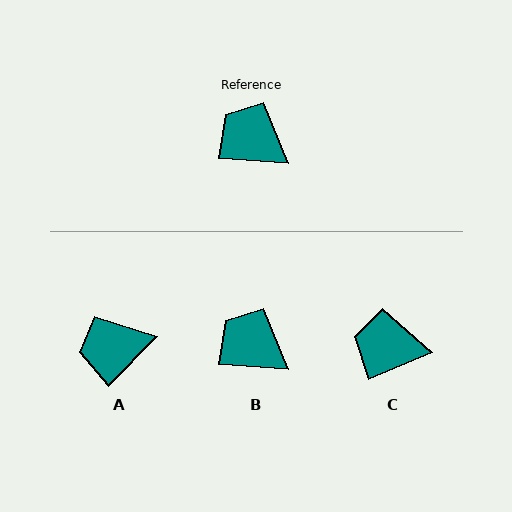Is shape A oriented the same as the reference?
No, it is off by about 50 degrees.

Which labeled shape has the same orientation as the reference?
B.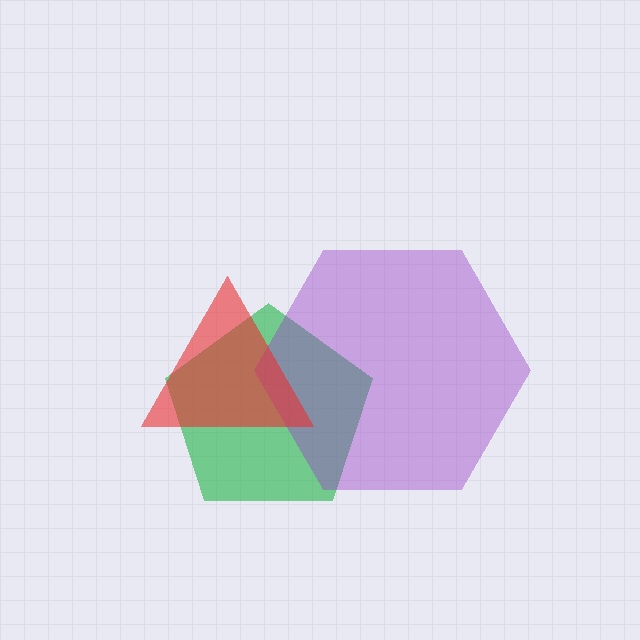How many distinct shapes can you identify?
There are 3 distinct shapes: a green pentagon, a purple hexagon, a red triangle.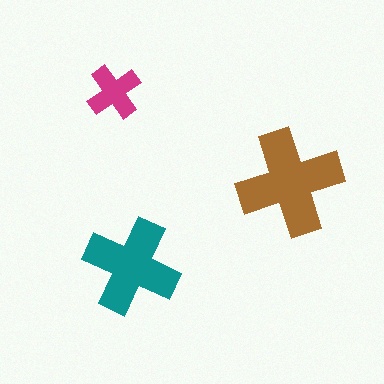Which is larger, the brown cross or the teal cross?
The brown one.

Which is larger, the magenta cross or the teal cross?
The teal one.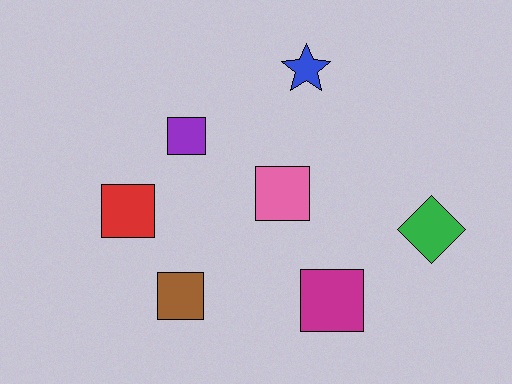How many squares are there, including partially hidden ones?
There are 5 squares.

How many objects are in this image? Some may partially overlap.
There are 7 objects.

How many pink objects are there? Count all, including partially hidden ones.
There is 1 pink object.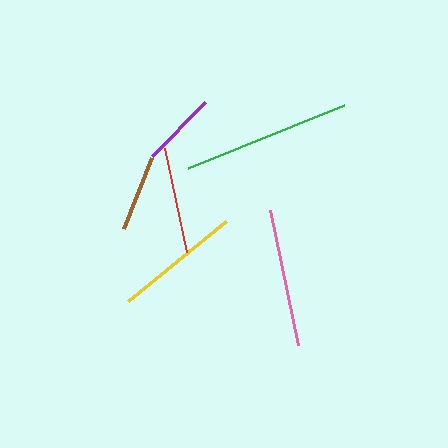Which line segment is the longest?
The green line is the longest at approximately 168 pixels.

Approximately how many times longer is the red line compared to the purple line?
The red line is approximately 1.4 times the length of the purple line.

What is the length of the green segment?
The green segment is approximately 168 pixels long.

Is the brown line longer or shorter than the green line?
The green line is longer than the brown line.